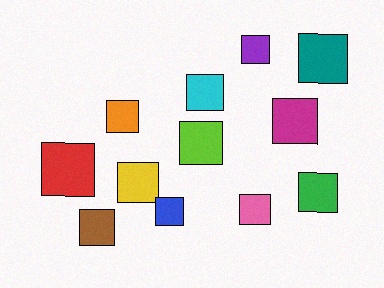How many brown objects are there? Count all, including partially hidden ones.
There is 1 brown object.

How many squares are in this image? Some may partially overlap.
There are 12 squares.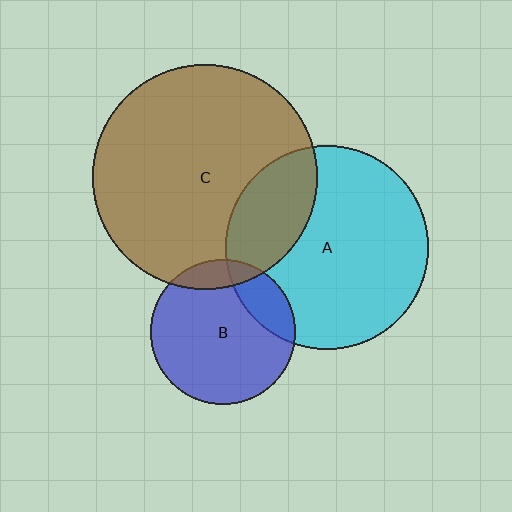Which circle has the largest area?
Circle C (brown).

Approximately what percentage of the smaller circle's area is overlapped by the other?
Approximately 10%.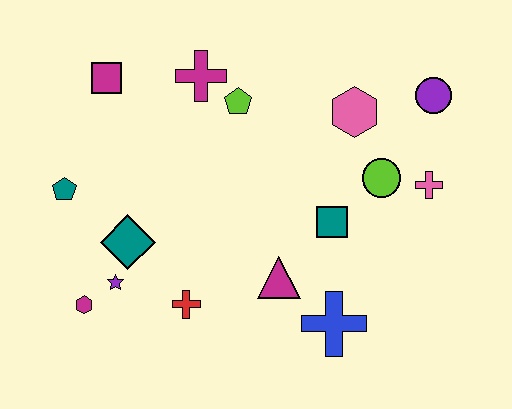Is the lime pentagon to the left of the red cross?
No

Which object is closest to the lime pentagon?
The magenta cross is closest to the lime pentagon.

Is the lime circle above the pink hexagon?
No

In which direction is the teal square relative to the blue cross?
The teal square is above the blue cross.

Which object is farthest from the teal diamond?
The purple circle is farthest from the teal diamond.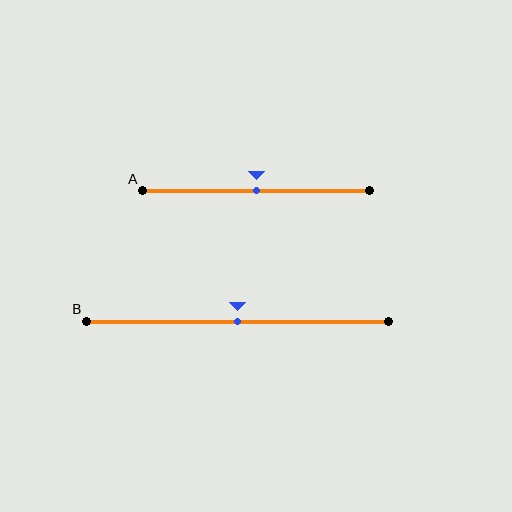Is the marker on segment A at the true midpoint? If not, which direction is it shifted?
Yes, the marker on segment A is at the true midpoint.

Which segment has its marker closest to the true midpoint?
Segment A has its marker closest to the true midpoint.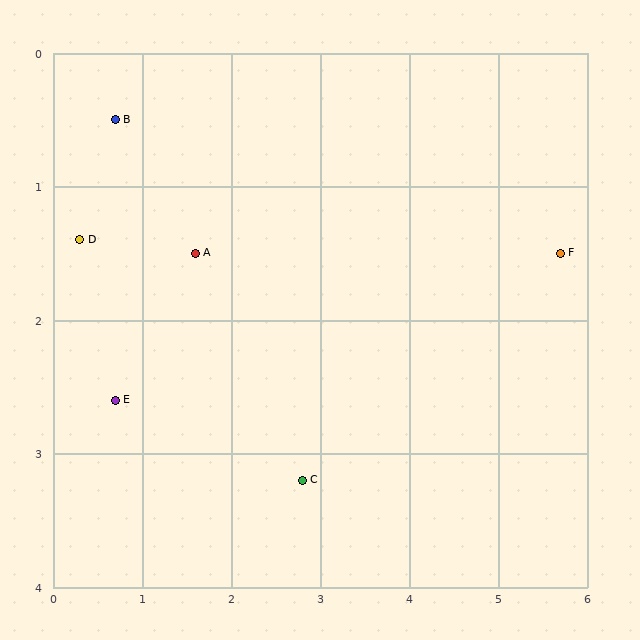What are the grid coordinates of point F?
Point F is at approximately (5.7, 1.5).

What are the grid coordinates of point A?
Point A is at approximately (1.6, 1.5).